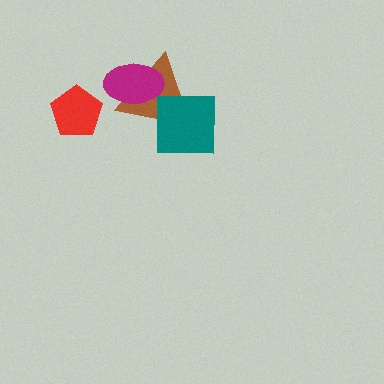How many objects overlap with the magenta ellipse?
1 object overlaps with the magenta ellipse.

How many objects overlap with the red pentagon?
0 objects overlap with the red pentagon.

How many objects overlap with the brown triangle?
2 objects overlap with the brown triangle.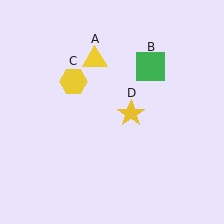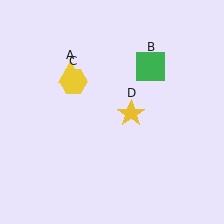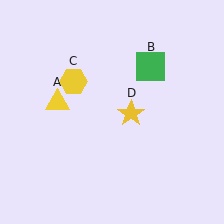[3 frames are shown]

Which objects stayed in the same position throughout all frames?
Green square (object B) and yellow hexagon (object C) and yellow star (object D) remained stationary.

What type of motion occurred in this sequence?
The yellow triangle (object A) rotated counterclockwise around the center of the scene.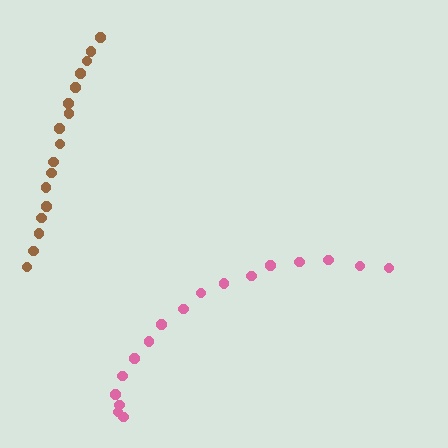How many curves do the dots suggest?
There are 2 distinct paths.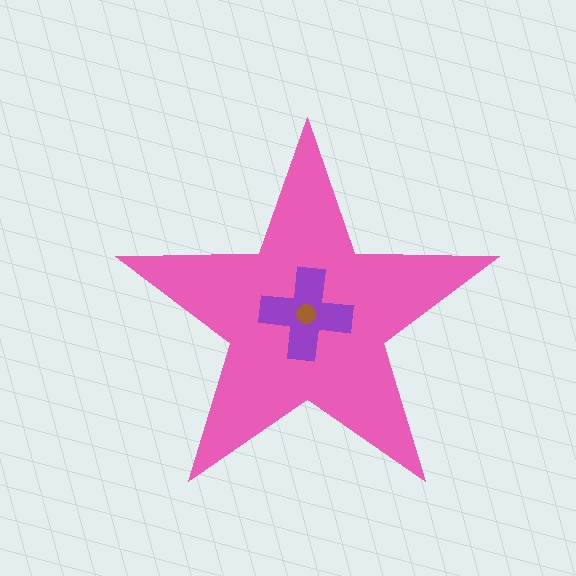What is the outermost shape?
The pink star.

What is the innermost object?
The brown circle.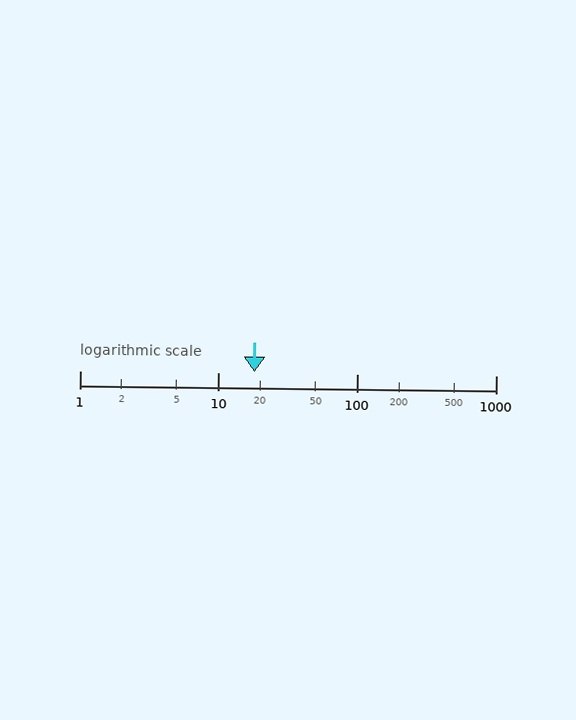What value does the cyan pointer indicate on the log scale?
The pointer indicates approximately 18.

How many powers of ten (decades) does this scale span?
The scale spans 3 decades, from 1 to 1000.